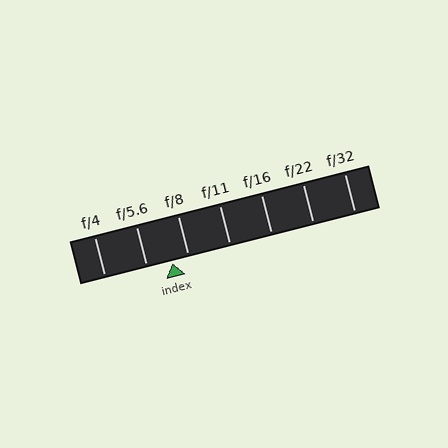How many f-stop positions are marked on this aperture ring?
There are 7 f-stop positions marked.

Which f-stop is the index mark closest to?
The index mark is closest to f/8.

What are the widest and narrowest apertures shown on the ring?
The widest aperture shown is f/4 and the narrowest is f/32.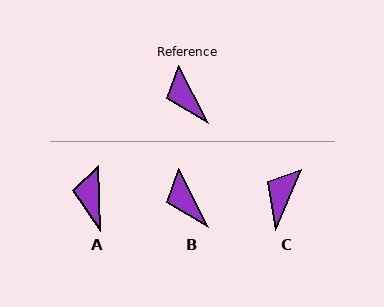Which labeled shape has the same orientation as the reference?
B.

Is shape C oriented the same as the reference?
No, it is off by about 50 degrees.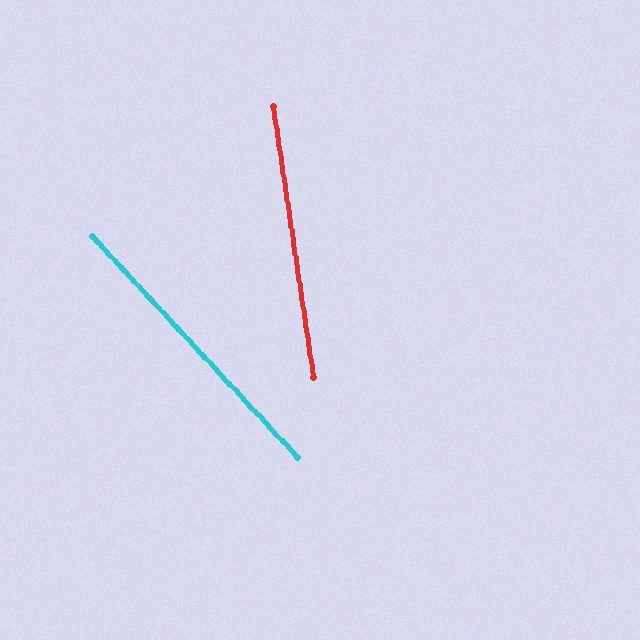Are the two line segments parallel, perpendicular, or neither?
Neither parallel nor perpendicular — they differ by about 35°.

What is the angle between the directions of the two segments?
Approximately 35 degrees.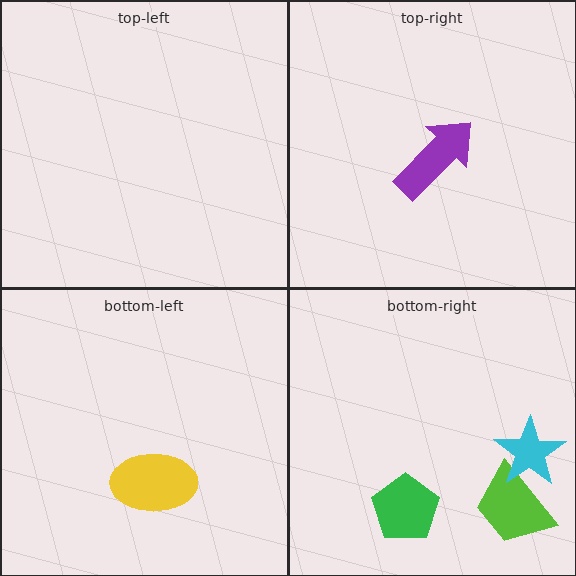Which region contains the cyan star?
The bottom-right region.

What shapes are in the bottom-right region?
The lime trapezoid, the green pentagon, the cyan star.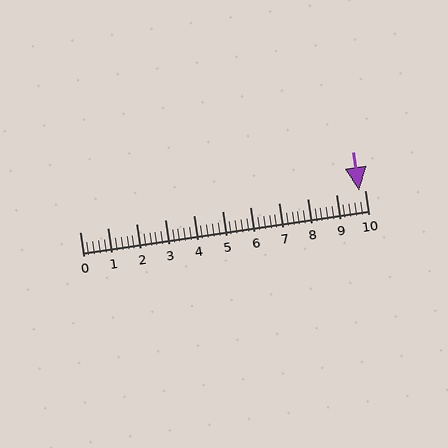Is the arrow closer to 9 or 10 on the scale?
The arrow is closer to 10.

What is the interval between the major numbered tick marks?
The major tick marks are spaced 1 units apart.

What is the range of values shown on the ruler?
The ruler shows values from 0 to 10.